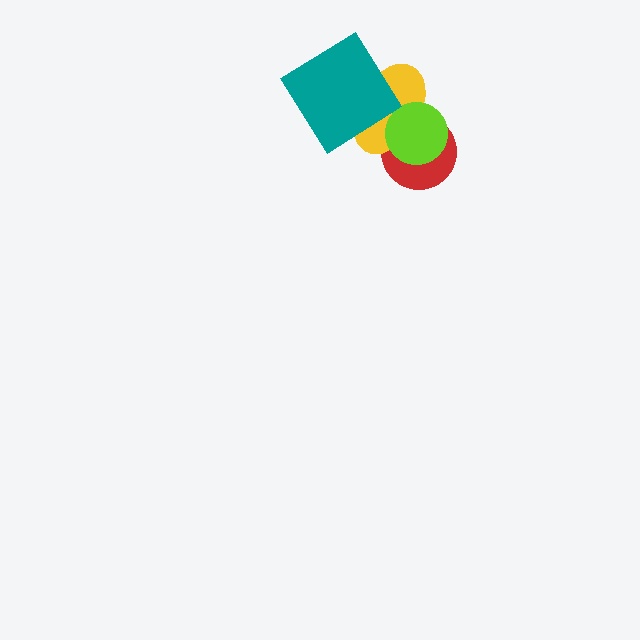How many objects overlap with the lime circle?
2 objects overlap with the lime circle.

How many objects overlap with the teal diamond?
1 object overlaps with the teal diamond.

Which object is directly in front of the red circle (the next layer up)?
The yellow ellipse is directly in front of the red circle.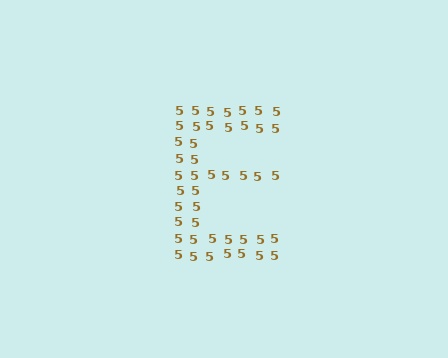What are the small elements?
The small elements are digit 5's.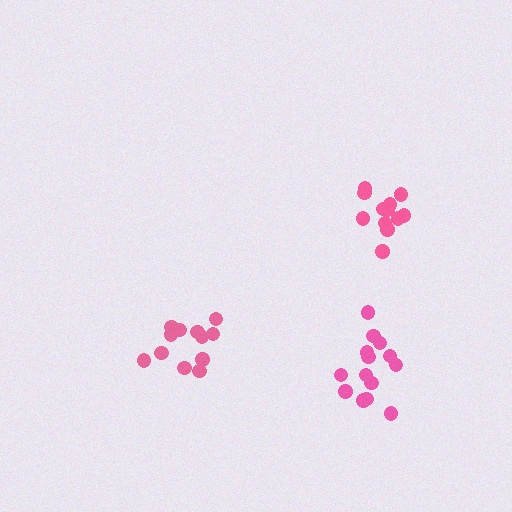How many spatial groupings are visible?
There are 3 spatial groupings.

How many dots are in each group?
Group 1: 14 dots, Group 2: 12 dots, Group 3: 12 dots (38 total).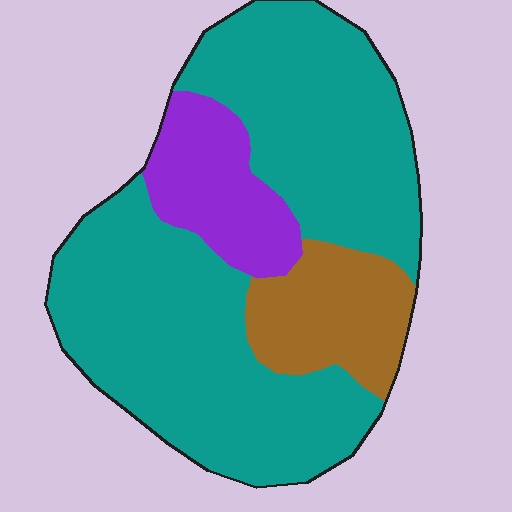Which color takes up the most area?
Teal, at roughly 70%.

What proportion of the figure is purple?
Purple takes up about one eighth (1/8) of the figure.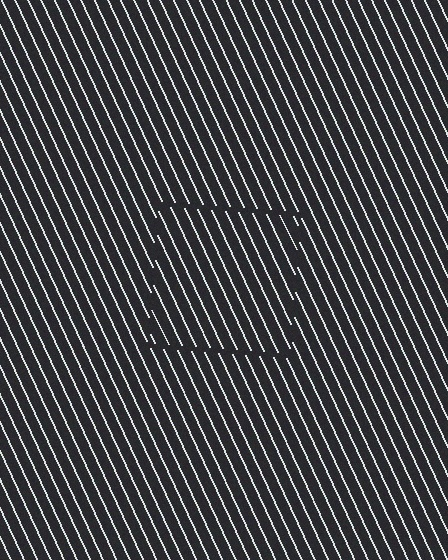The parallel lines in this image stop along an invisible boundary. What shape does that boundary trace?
An illusory square. The interior of the shape contains the same grating, shifted by half a period — the contour is defined by the phase discontinuity where line-ends from the inner and outer gratings abut.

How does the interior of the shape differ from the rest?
The interior of the shape contains the same grating, shifted by half a period — the contour is defined by the phase discontinuity where line-ends from the inner and outer gratings abut.